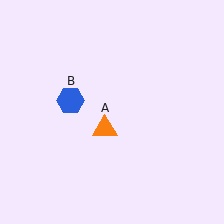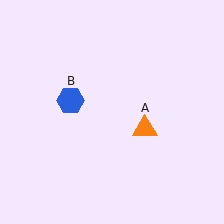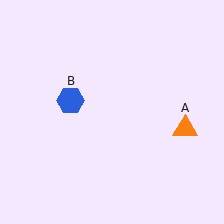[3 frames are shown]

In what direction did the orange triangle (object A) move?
The orange triangle (object A) moved right.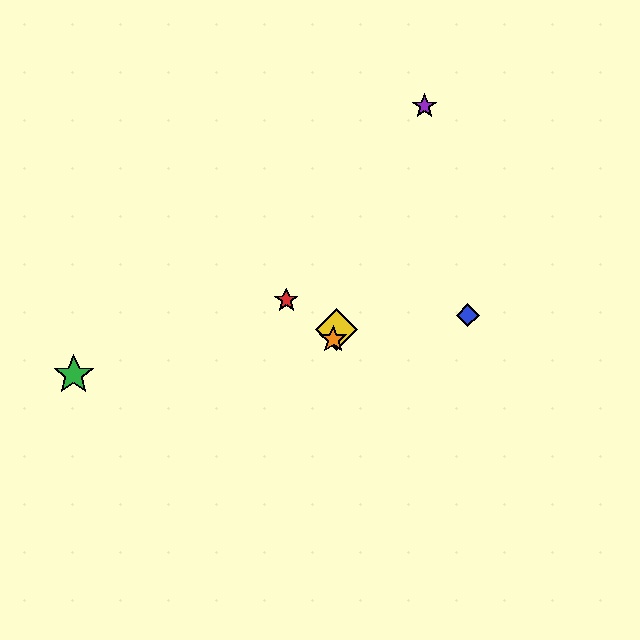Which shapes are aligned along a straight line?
The yellow diamond, the purple star, the orange star are aligned along a straight line.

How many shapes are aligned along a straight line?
3 shapes (the yellow diamond, the purple star, the orange star) are aligned along a straight line.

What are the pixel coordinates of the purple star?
The purple star is at (424, 106).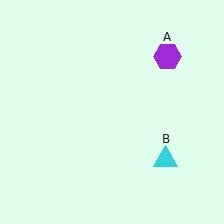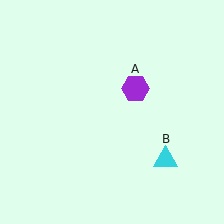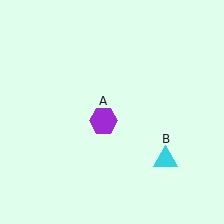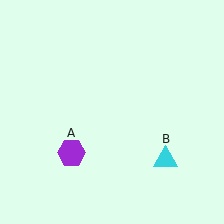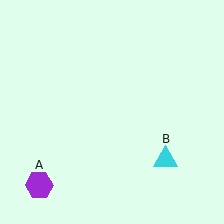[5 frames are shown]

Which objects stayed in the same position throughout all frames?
Cyan triangle (object B) remained stationary.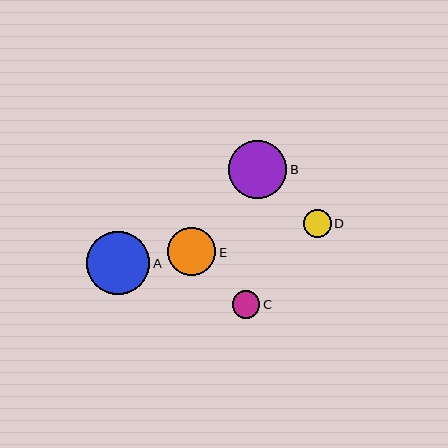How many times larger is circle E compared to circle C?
Circle E is approximately 1.7 times the size of circle C.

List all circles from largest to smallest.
From largest to smallest: A, B, E, D, C.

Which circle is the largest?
Circle A is the largest with a size of approximately 63 pixels.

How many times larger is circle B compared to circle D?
Circle B is approximately 2.1 times the size of circle D.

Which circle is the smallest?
Circle C is the smallest with a size of approximately 28 pixels.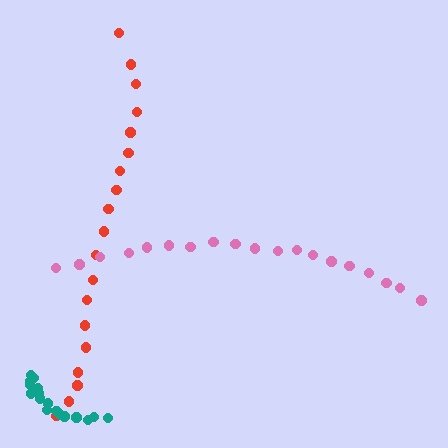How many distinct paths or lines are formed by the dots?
There are 3 distinct paths.